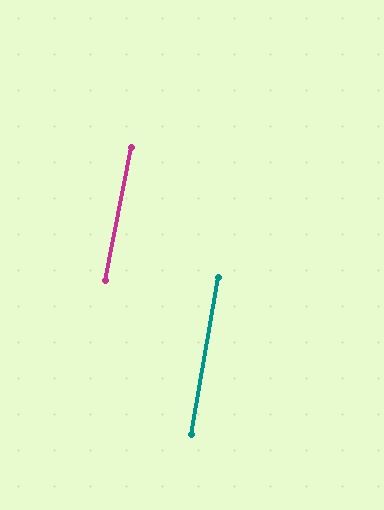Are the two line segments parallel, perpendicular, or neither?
Parallel — their directions differ by only 1.2°.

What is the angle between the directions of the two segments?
Approximately 1 degree.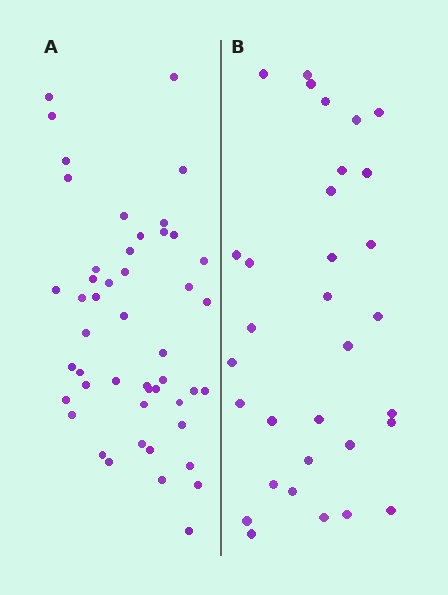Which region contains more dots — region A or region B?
Region A (the left region) has more dots.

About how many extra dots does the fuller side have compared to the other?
Region A has approximately 15 more dots than region B.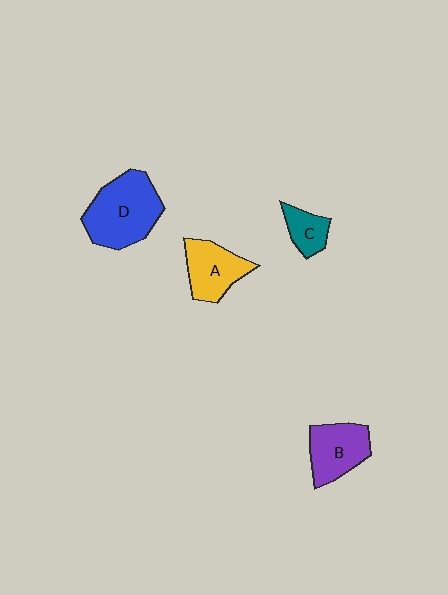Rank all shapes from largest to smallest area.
From largest to smallest: D (blue), B (purple), A (yellow), C (teal).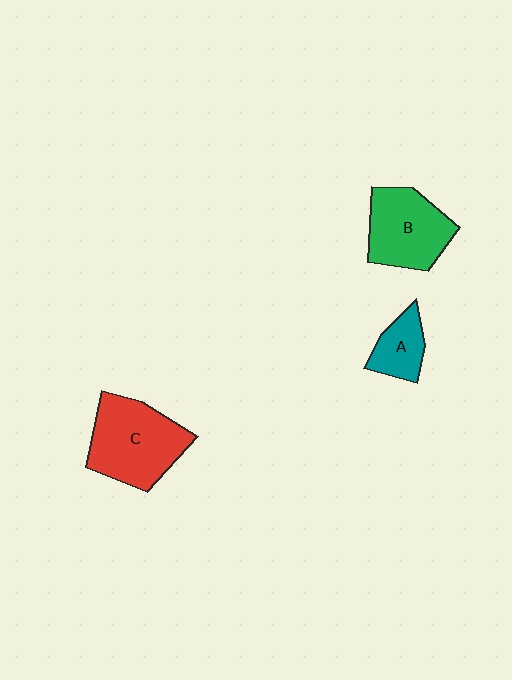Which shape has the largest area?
Shape C (red).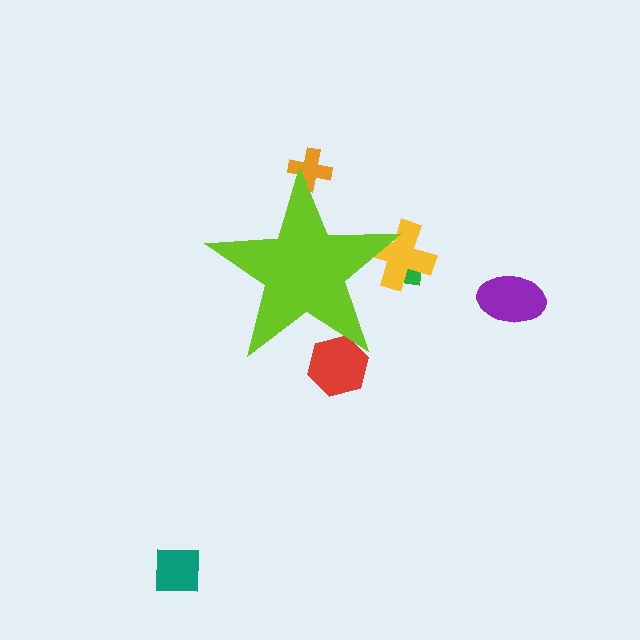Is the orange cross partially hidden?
Yes, the orange cross is partially hidden behind the lime star.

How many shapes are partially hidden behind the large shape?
4 shapes are partially hidden.